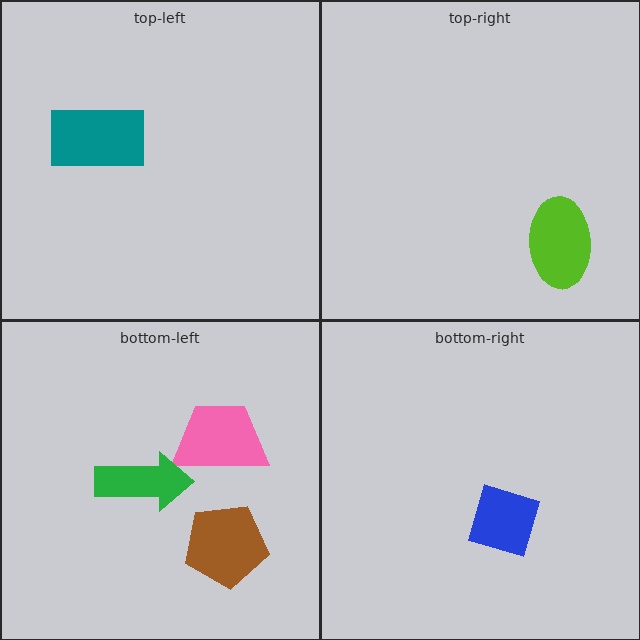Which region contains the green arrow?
The bottom-left region.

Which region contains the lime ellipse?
The top-right region.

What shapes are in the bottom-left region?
The brown pentagon, the pink trapezoid, the green arrow.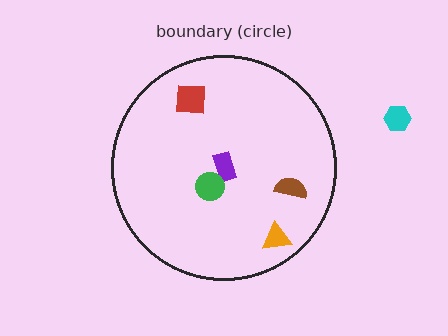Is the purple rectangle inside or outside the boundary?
Inside.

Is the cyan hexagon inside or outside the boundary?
Outside.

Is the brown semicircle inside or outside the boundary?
Inside.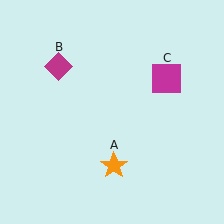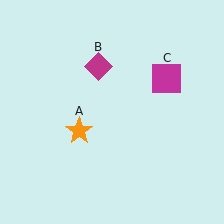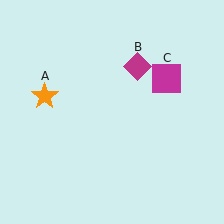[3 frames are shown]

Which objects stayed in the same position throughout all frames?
Magenta square (object C) remained stationary.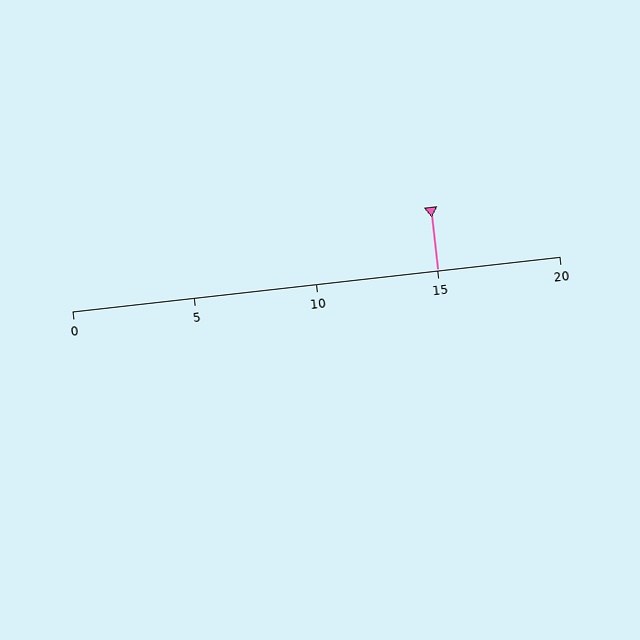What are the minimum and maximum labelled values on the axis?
The axis runs from 0 to 20.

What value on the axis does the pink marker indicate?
The marker indicates approximately 15.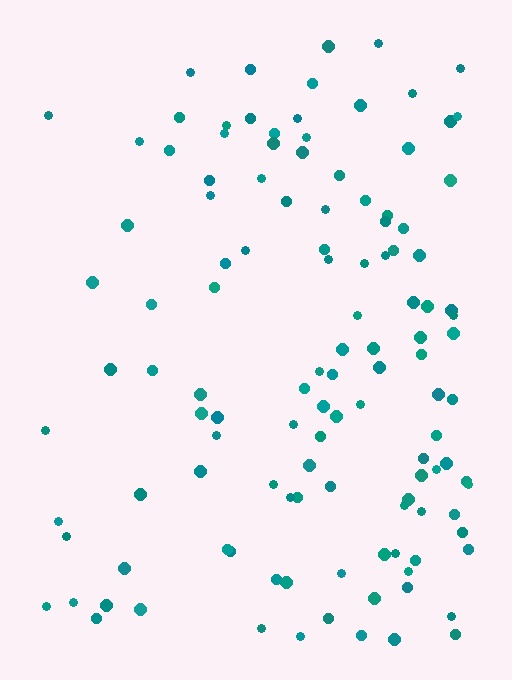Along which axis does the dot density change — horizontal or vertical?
Horizontal.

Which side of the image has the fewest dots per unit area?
The left.